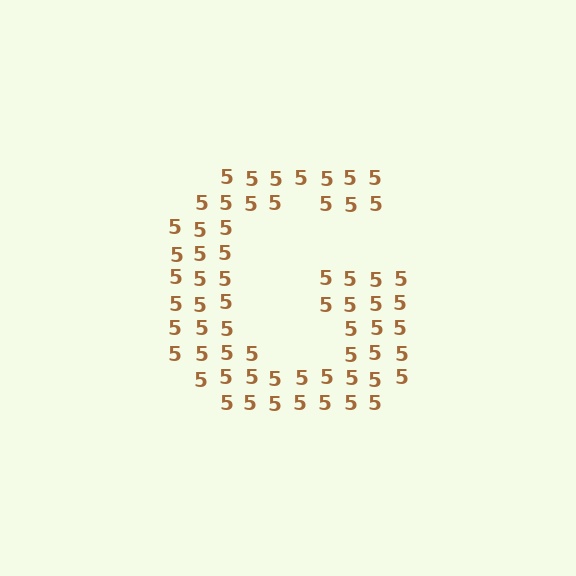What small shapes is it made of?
It is made of small digit 5's.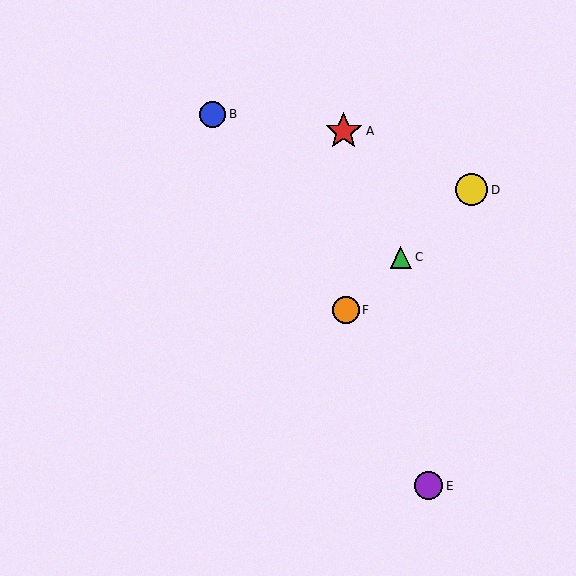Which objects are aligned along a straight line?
Objects C, D, F are aligned along a straight line.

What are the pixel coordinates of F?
Object F is at (346, 310).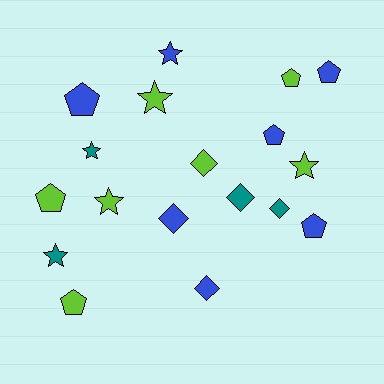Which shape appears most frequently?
Pentagon, with 7 objects.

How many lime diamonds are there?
There is 1 lime diamond.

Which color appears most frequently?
Lime, with 7 objects.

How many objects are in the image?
There are 18 objects.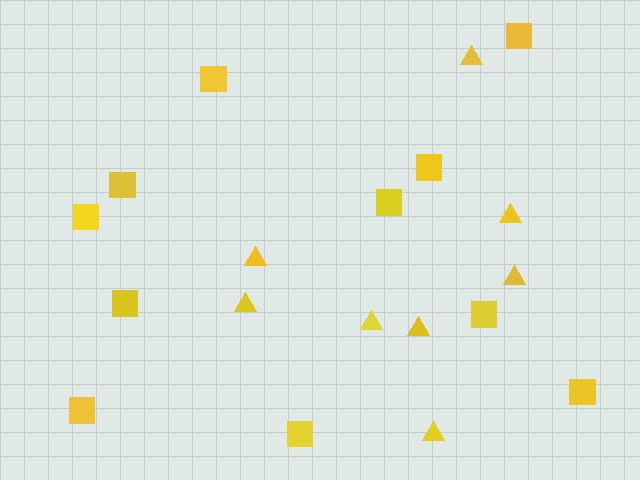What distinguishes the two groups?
There are 2 groups: one group of squares (11) and one group of triangles (8).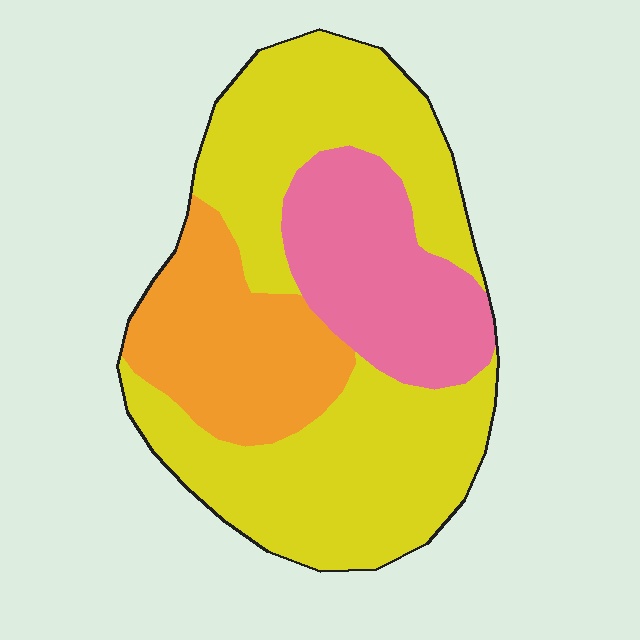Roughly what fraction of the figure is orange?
Orange covers 22% of the figure.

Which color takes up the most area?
Yellow, at roughly 55%.